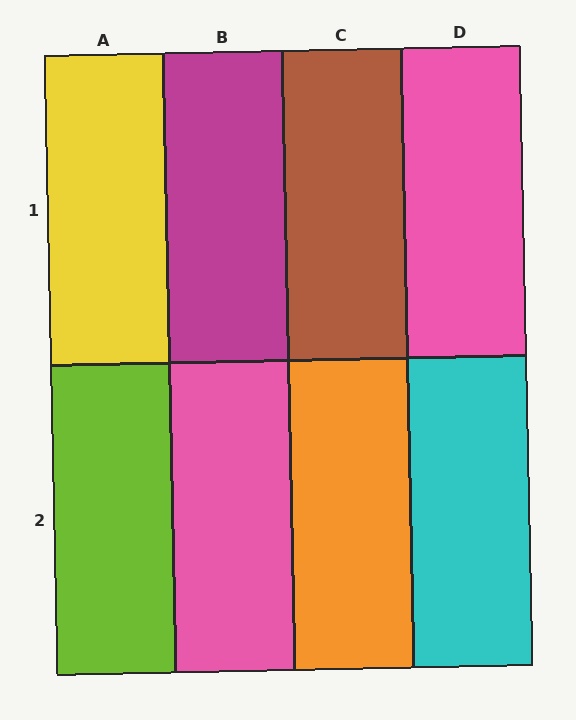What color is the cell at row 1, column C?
Brown.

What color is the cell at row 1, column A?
Yellow.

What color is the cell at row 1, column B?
Magenta.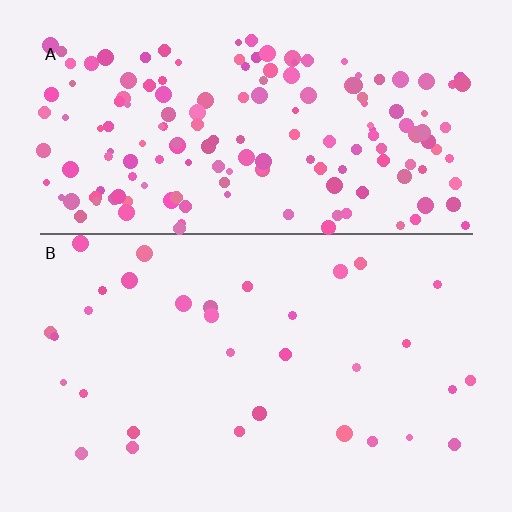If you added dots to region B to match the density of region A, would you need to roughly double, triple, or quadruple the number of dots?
Approximately quadruple.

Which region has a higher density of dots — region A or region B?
A (the top).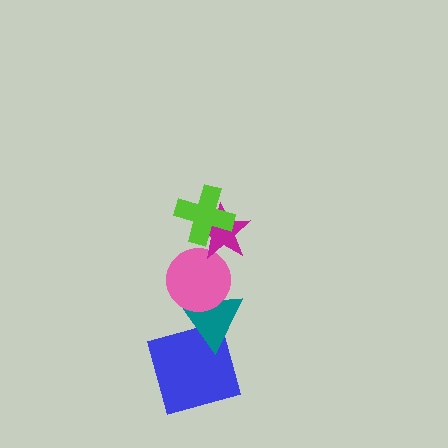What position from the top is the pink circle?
The pink circle is 3rd from the top.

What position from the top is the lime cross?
The lime cross is 1st from the top.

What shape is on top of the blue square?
The teal triangle is on top of the blue square.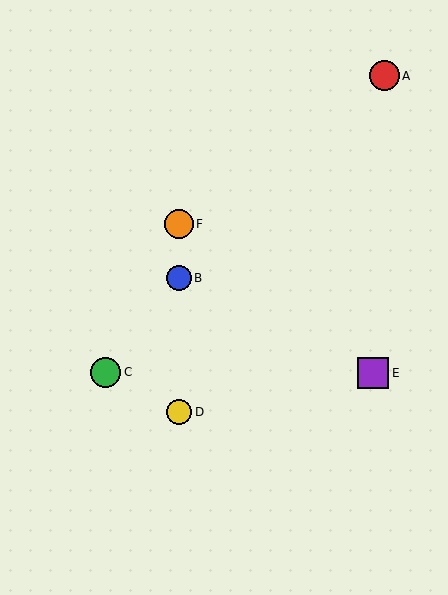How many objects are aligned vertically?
3 objects (B, D, F) are aligned vertically.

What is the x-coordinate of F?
Object F is at x≈179.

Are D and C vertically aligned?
No, D is at x≈179 and C is at x≈106.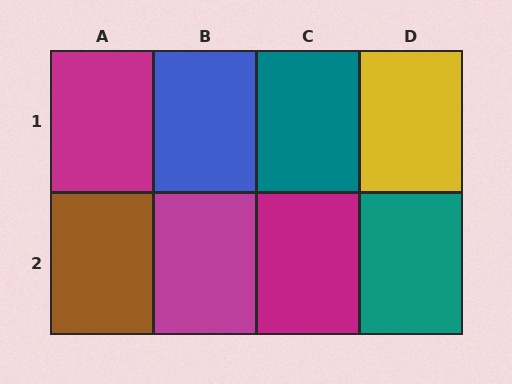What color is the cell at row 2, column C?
Magenta.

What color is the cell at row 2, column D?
Teal.